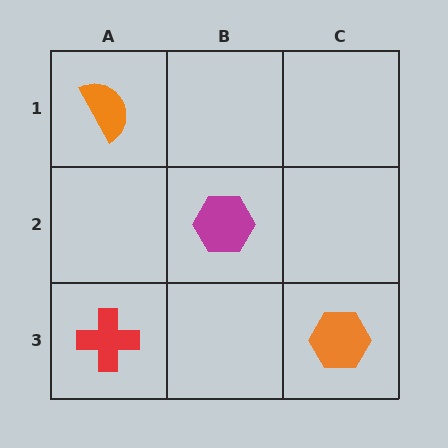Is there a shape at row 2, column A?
No, that cell is empty.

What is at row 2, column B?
A magenta hexagon.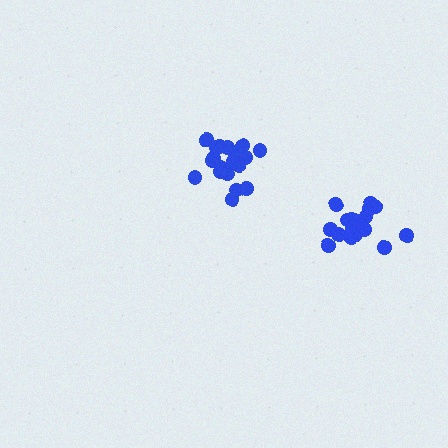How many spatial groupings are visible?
There are 2 spatial groupings.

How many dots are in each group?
Group 1: 20 dots, Group 2: 17 dots (37 total).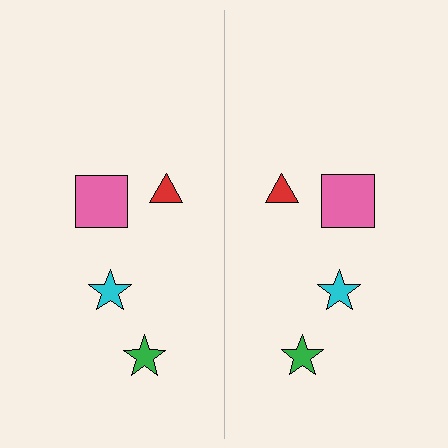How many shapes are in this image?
There are 8 shapes in this image.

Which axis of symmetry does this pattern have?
The pattern has a vertical axis of symmetry running through the center of the image.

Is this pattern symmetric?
Yes, this pattern has bilateral (reflection) symmetry.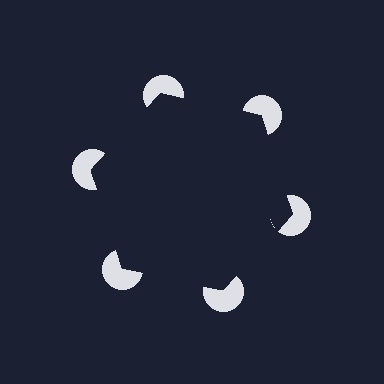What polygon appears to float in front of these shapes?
An illusory hexagon — its edges are inferred from the aligned wedge cuts in the pac-man discs, not physically drawn.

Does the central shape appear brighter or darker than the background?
It typically appears slightly darker than the background, even though no actual brightness change is drawn.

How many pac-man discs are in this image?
There are 6 — one at each vertex of the illusory hexagon.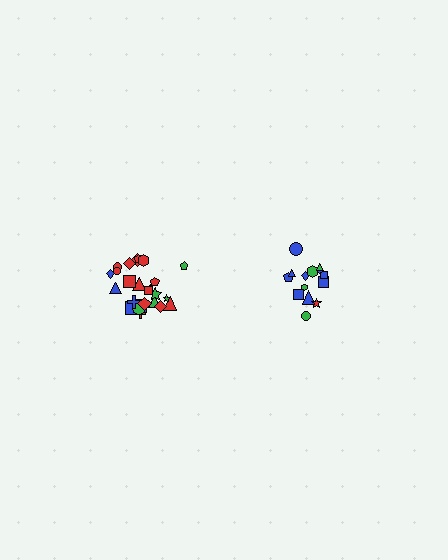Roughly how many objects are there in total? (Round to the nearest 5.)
Roughly 40 objects in total.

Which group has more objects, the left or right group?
The left group.